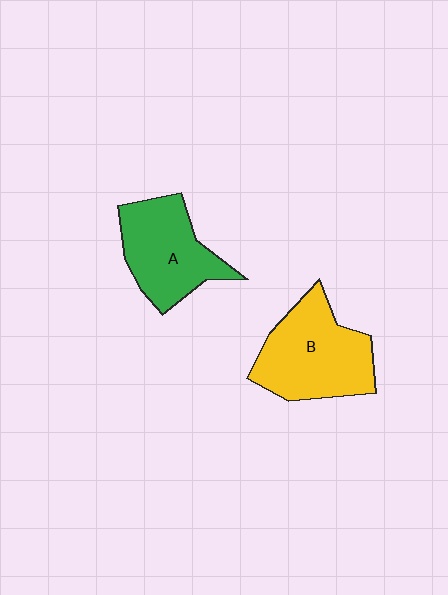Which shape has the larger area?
Shape B (yellow).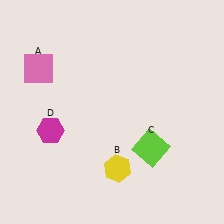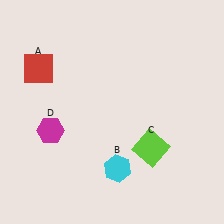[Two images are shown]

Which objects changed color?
A changed from pink to red. B changed from yellow to cyan.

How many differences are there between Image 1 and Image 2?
There are 2 differences between the two images.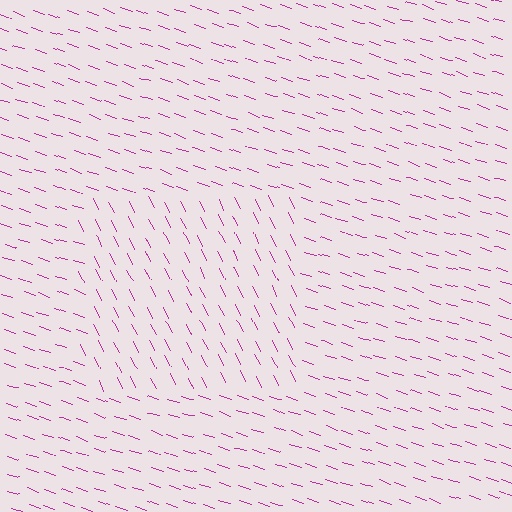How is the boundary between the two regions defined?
The boundary is defined purely by a change in line orientation (approximately 45 degrees difference). All lines are the same color and thickness.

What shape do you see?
I see a rectangle.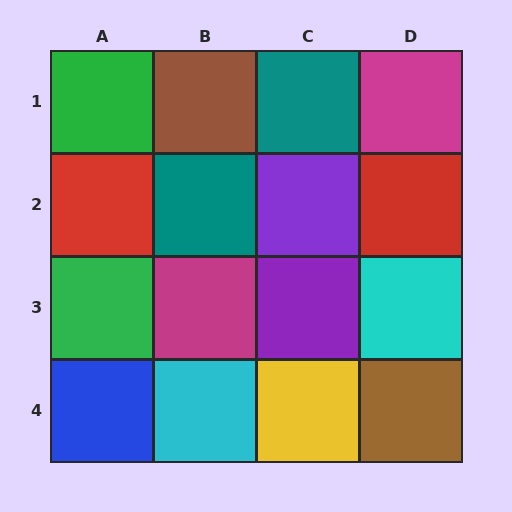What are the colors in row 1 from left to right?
Green, brown, teal, magenta.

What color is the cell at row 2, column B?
Teal.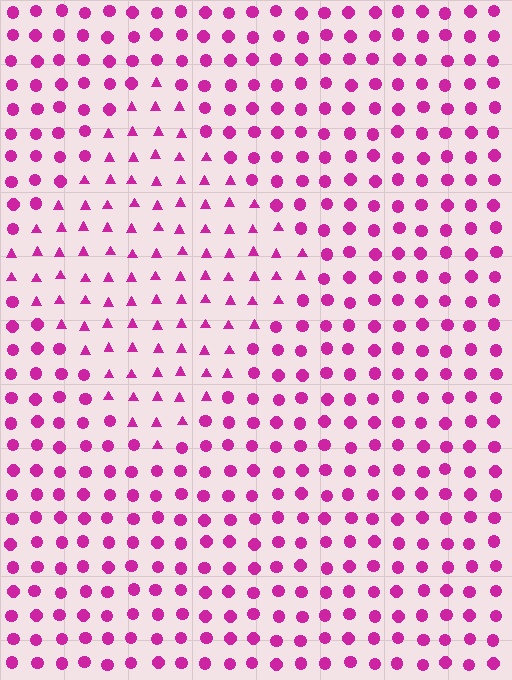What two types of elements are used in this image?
The image uses triangles inside the diamond region and circles outside it.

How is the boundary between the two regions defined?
The boundary is defined by a change in element shape: triangles inside vs. circles outside. All elements share the same color and spacing.